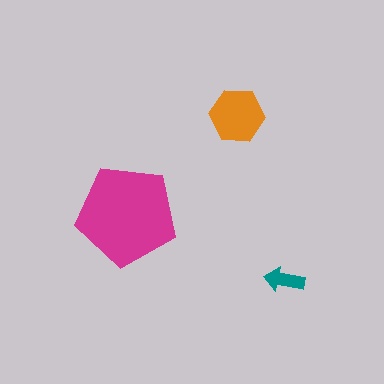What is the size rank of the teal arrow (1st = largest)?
3rd.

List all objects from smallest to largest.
The teal arrow, the orange hexagon, the magenta pentagon.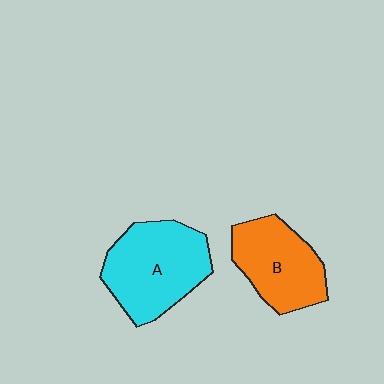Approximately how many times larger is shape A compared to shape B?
Approximately 1.2 times.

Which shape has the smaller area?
Shape B (orange).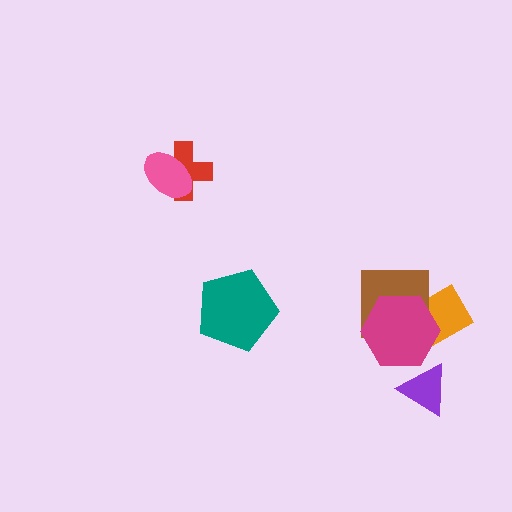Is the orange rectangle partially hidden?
Yes, it is partially covered by another shape.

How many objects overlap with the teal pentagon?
0 objects overlap with the teal pentagon.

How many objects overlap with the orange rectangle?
2 objects overlap with the orange rectangle.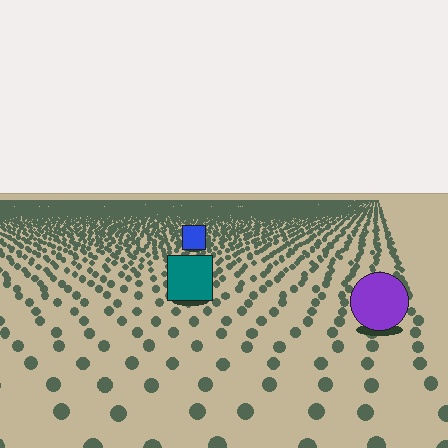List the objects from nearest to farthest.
From nearest to farthest: the purple circle, the teal square, the blue square.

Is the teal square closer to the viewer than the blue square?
Yes. The teal square is closer — you can tell from the texture gradient: the ground texture is coarser near it.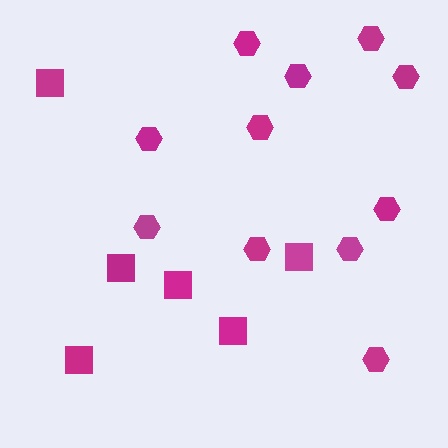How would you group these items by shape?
There are 2 groups: one group of squares (6) and one group of hexagons (11).